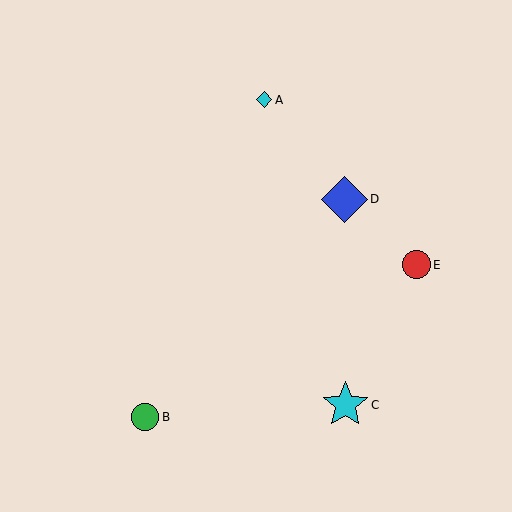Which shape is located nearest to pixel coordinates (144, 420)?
The green circle (labeled B) at (145, 417) is nearest to that location.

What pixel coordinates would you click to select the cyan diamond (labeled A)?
Click at (264, 100) to select the cyan diamond A.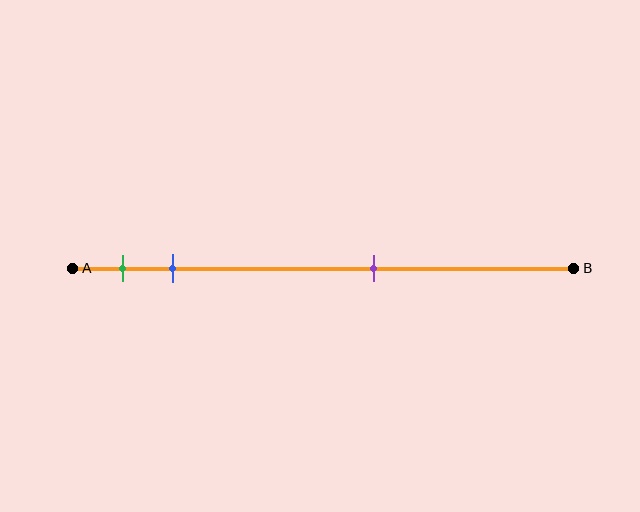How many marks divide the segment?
There are 3 marks dividing the segment.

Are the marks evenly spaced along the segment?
No, the marks are not evenly spaced.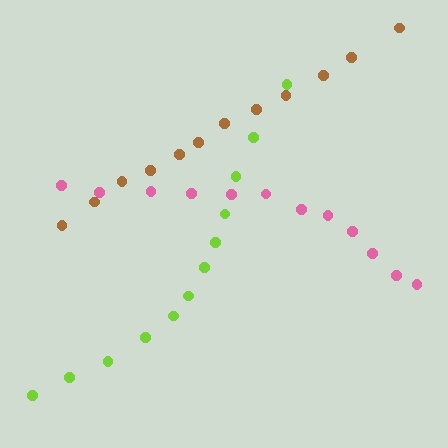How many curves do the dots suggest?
There are 3 distinct paths.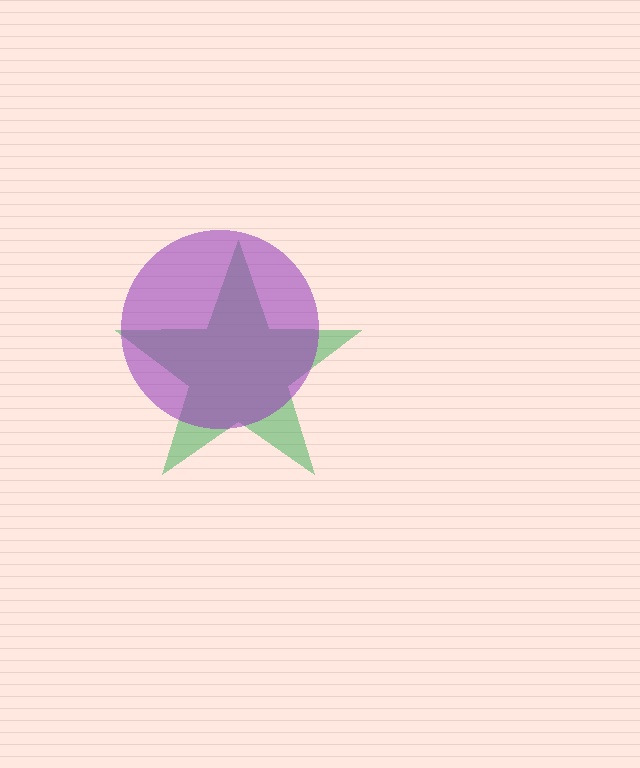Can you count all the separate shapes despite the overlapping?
Yes, there are 2 separate shapes.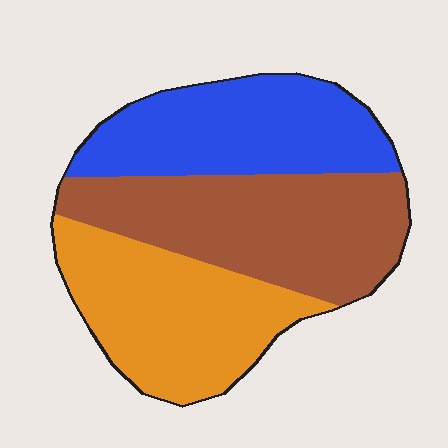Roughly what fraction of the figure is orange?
Orange covers about 35% of the figure.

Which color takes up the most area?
Brown, at roughly 35%.